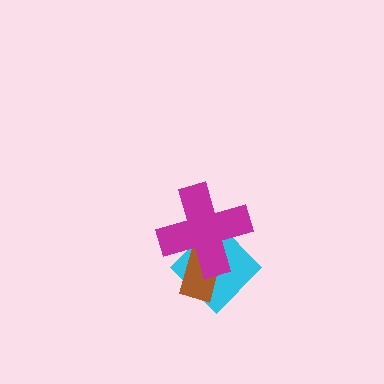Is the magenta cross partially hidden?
No, no other shape covers it.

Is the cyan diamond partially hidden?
Yes, it is partially covered by another shape.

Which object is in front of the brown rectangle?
The magenta cross is in front of the brown rectangle.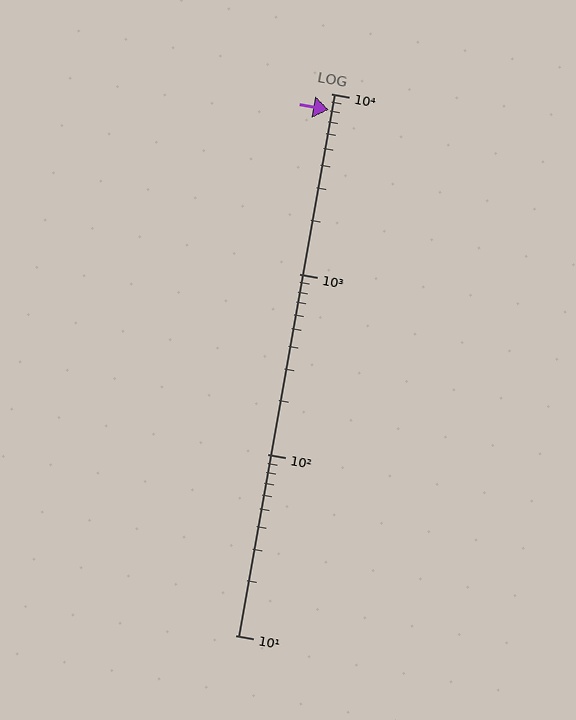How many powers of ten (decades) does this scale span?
The scale spans 3 decades, from 10 to 10000.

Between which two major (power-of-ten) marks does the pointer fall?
The pointer is between 1000 and 10000.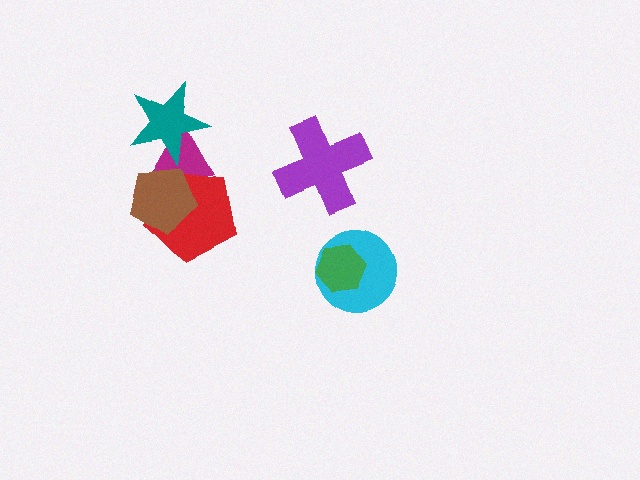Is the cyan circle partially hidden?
Yes, it is partially covered by another shape.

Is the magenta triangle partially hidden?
Yes, it is partially covered by another shape.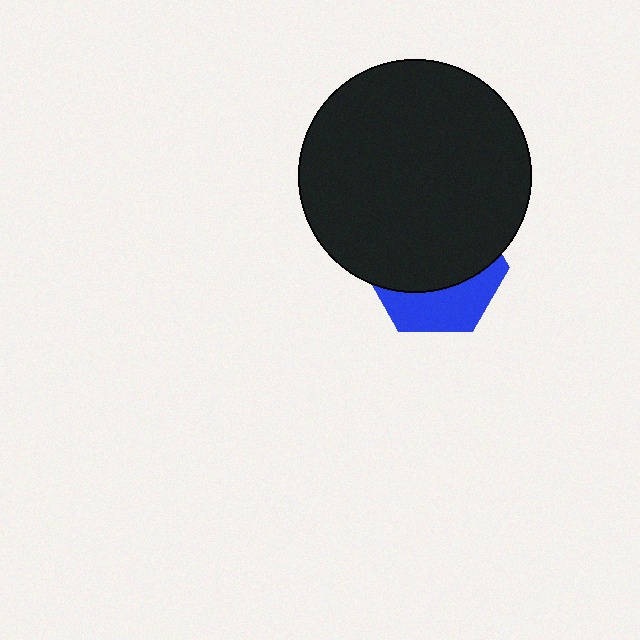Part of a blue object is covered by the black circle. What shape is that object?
It is a hexagon.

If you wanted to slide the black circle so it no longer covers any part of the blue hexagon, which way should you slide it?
Slide it up — that is the most direct way to separate the two shapes.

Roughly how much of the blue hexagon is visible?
A small part of it is visible (roughly 35%).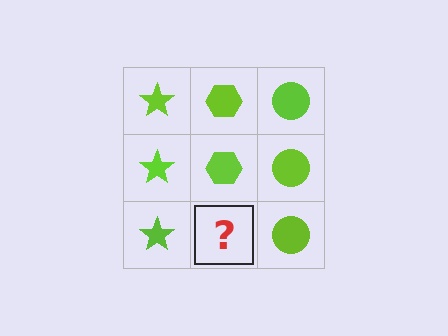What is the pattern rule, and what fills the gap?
The rule is that each column has a consistent shape. The gap should be filled with a lime hexagon.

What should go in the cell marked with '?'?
The missing cell should contain a lime hexagon.